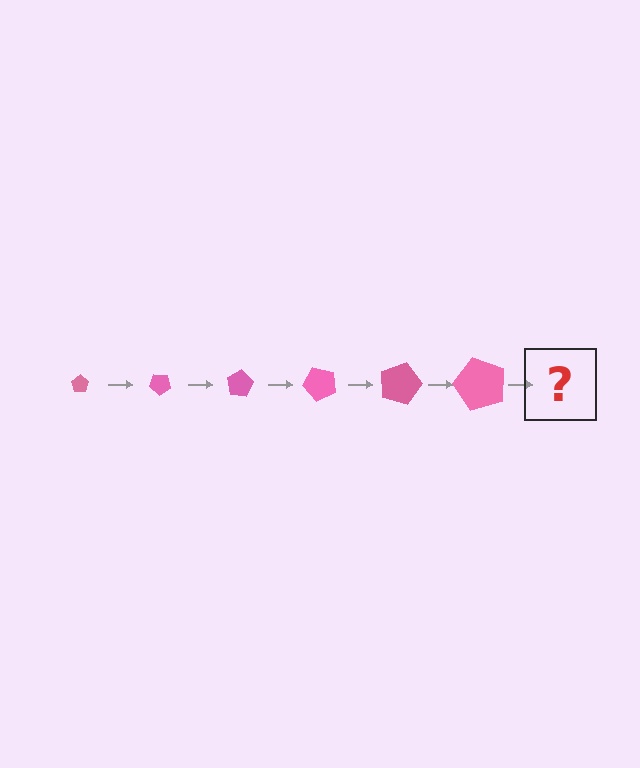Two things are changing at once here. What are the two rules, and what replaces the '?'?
The two rules are that the pentagon grows larger each step and it rotates 40 degrees each step. The '?' should be a pentagon, larger than the previous one and rotated 240 degrees from the start.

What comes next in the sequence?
The next element should be a pentagon, larger than the previous one and rotated 240 degrees from the start.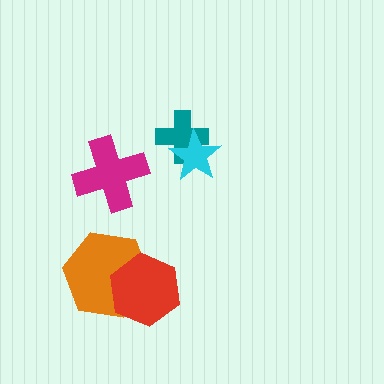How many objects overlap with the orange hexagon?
1 object overlaps with the orange hexagon.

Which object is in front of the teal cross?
The cyan star is in front of the teal cross.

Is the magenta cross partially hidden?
No, no other shape covers it.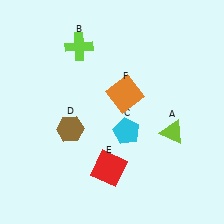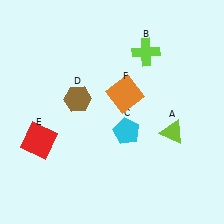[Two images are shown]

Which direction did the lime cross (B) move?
The lime cross (B) moved right.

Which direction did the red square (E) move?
The red square (E) moved left.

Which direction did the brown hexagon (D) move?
The brown hexagon (D) moved up.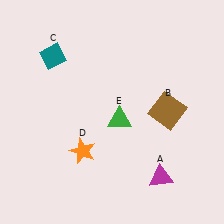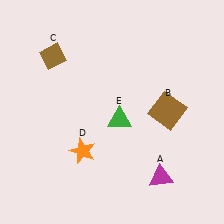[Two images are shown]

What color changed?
The diamond (C) changed from teal in Image 1 to brown in Image 2.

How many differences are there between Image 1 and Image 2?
There is 1 difference between the two images.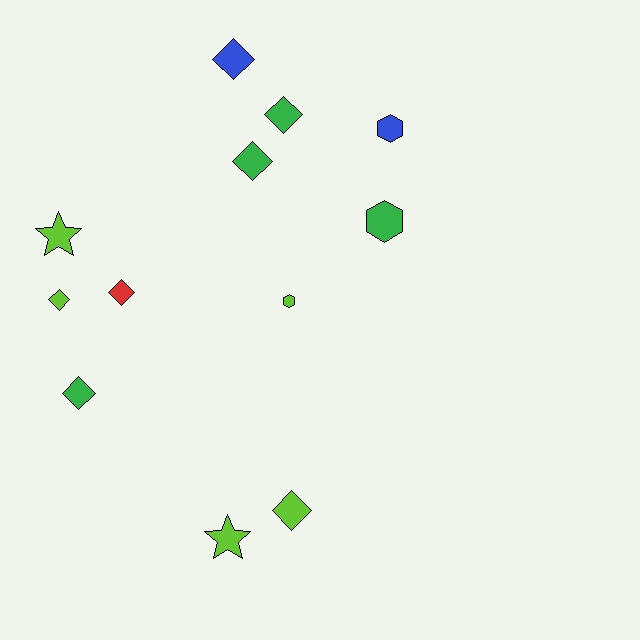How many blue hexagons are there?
There is 1 blue hexagon.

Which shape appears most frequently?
Diamond, with 7 objects.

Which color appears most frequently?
Lime, with 5 objects.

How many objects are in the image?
There are 12 objects.